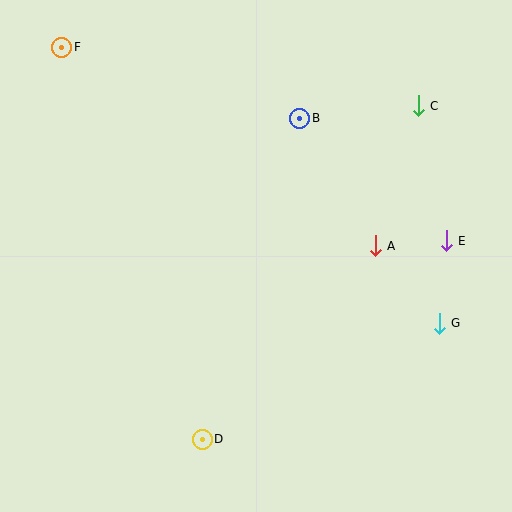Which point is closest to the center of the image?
Point A at (375, 246) is closest to the center.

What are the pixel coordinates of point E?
Point E is at (446, 241).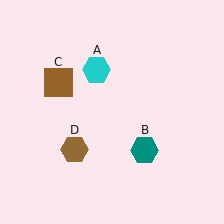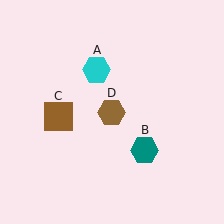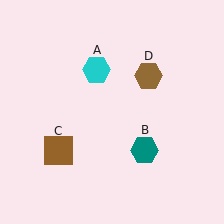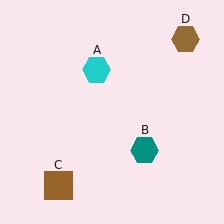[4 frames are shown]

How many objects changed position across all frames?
2 objects changed position: brown square (object C), brown hexagon (object D).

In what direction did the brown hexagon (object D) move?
The brown hexagon (object D) moved up and to the right.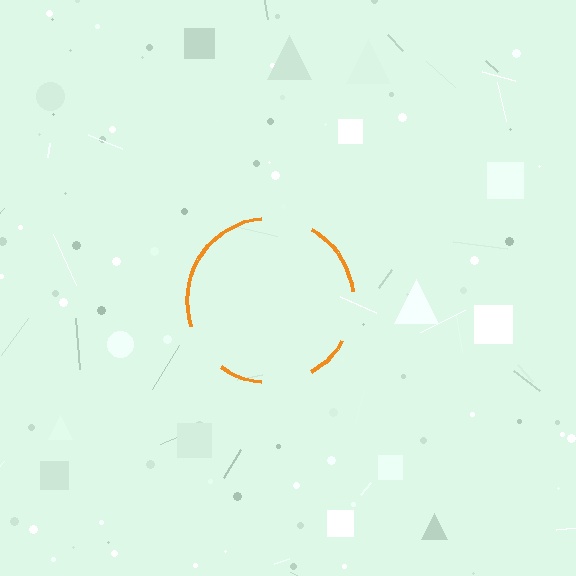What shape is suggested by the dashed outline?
The dashed outline suggests a circle.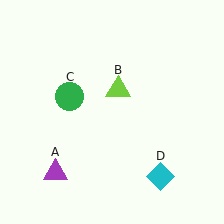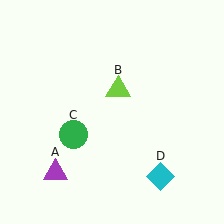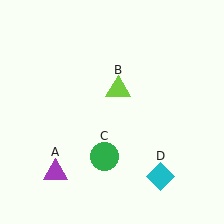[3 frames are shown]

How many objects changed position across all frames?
1 object changed position: green circle (object C).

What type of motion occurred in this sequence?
The green circle (object C) rotated counterclockwise around the center of the scene.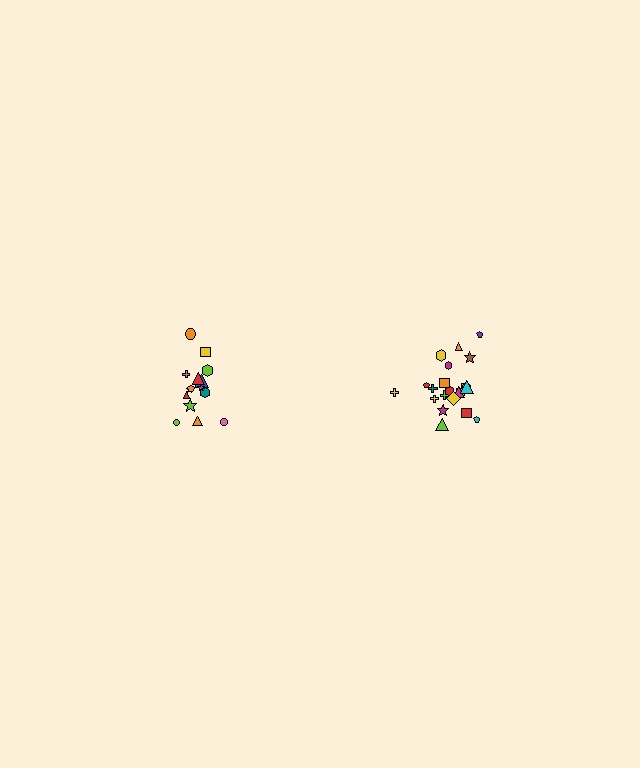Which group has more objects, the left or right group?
The right group.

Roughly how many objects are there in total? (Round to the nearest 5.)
Roughly 35 objects in total.